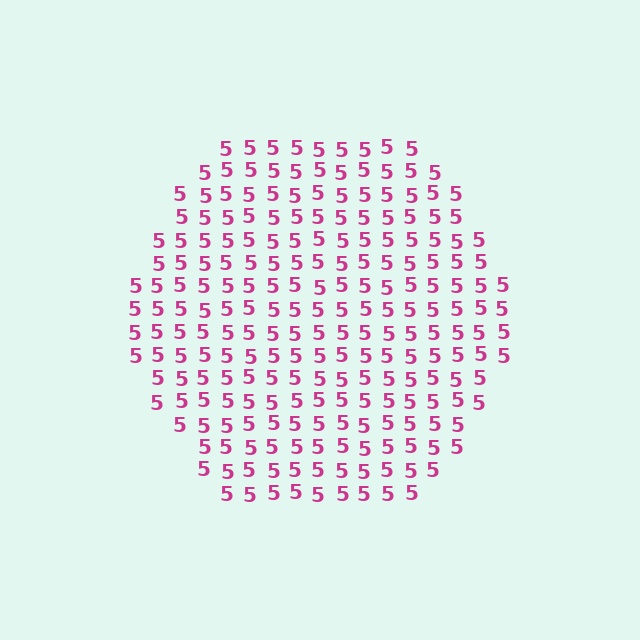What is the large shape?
The large shape is a hexagon.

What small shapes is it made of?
It is made of small digit 5's.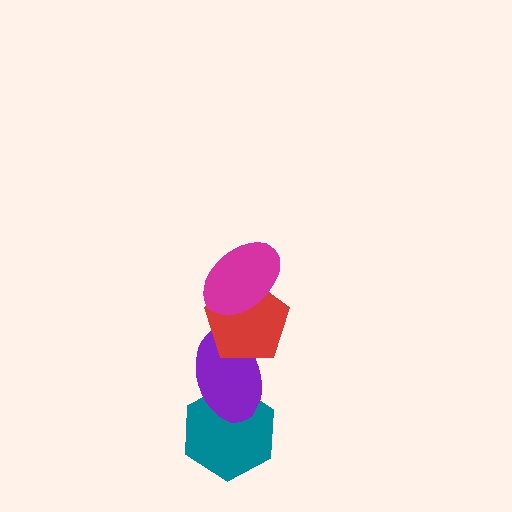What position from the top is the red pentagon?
The red pentagon is 2nd from the top.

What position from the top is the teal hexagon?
The teal hexagon is 4th from the top.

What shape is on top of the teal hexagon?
The purple ellipse is on top of the teal hexagon.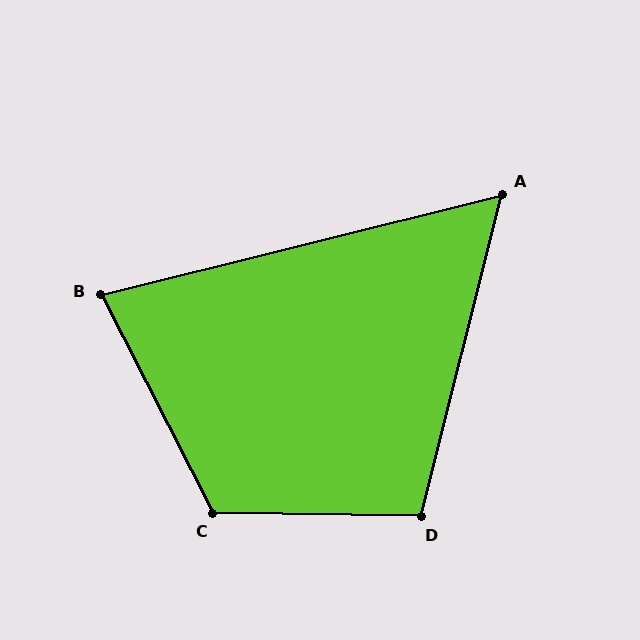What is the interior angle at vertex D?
Approximately 103 degrees (obtuse).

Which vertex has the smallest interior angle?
A, at approximately 62 degrees.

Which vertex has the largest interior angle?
C, at approximately 118 degrees.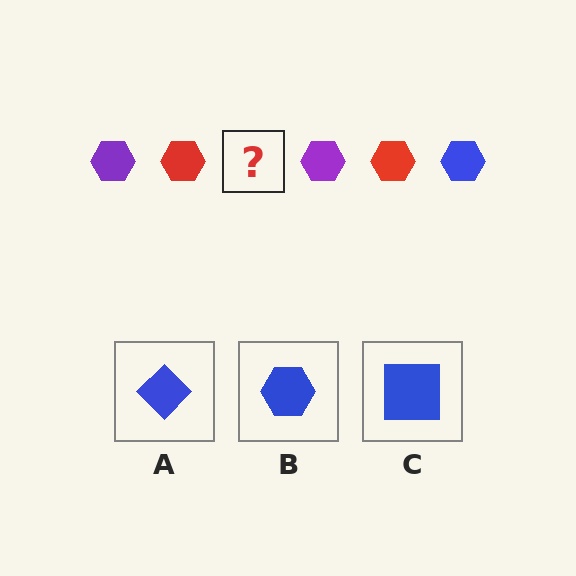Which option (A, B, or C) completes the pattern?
B.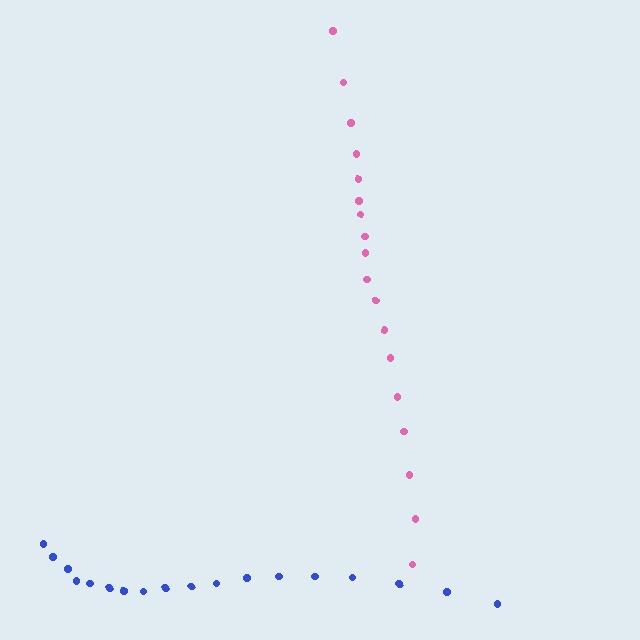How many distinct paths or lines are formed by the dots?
There are 2 distinct paths.